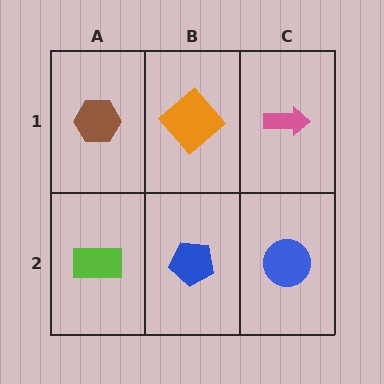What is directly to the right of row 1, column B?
A pink arrow.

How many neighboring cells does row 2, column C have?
2.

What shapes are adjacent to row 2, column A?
A brown hexagon (row 1, column A), a blue pentagon (row 2, column B).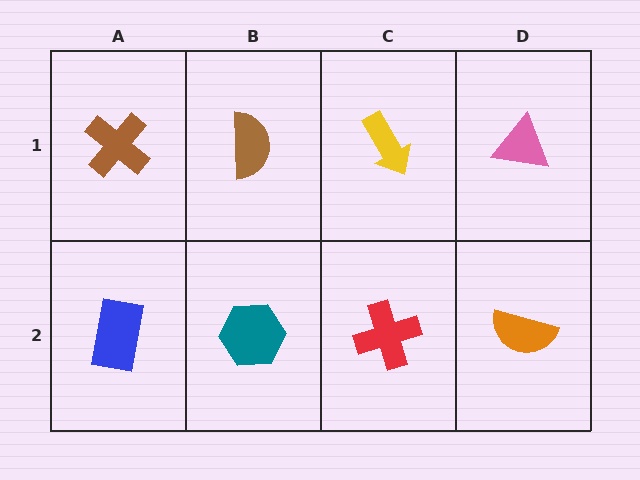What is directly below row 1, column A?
A blue rectangle.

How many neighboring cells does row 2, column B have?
3.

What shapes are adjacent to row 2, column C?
A yellow arrow (row 1, column C), a teal hexagon (row 2, column B), an orange semicircle (row 2, column D).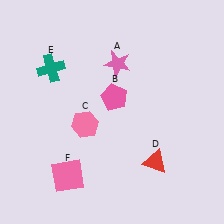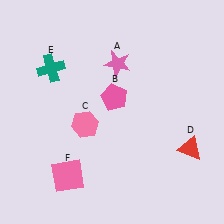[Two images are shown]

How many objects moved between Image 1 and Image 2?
1 object moved between the two images.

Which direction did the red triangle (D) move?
The red triangle (D) moved right.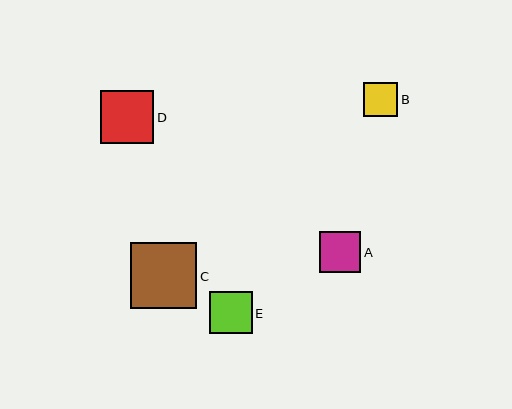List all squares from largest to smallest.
From largest to smallest: C, D, E, A, B.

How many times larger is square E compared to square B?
Square E is approximately 1.3 times the size of square B.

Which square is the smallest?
Square B is the smallest with a size of approximately 34 pixels.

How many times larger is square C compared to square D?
Square C is approximately 1.2 times the size of square D.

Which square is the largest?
Square C is the largest with a size of approximately 66 pixels.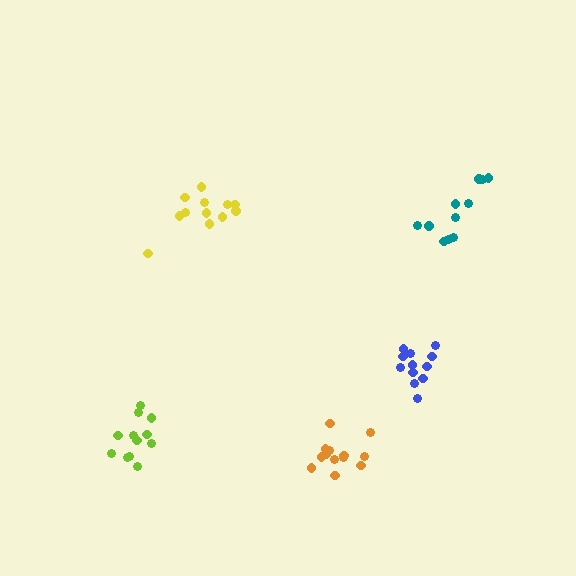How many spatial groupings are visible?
There are 5 spatial groupings.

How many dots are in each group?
Group 1: 13 dots, Group 2: 12 dots, Group 3: 12 dots, Group 4: 12 dots, Group 5: 11 dots (60 total).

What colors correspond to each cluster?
The clusters are colored: orange, blue, lime, yellow, teal.